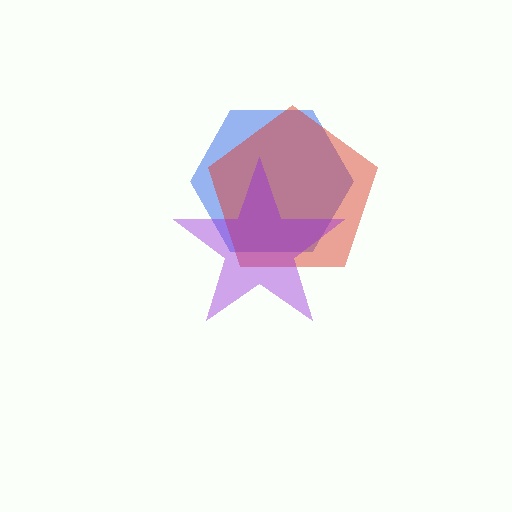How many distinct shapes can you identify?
There are 3 distinct shapes: a blue hexagon, a red pentagon, a purple star.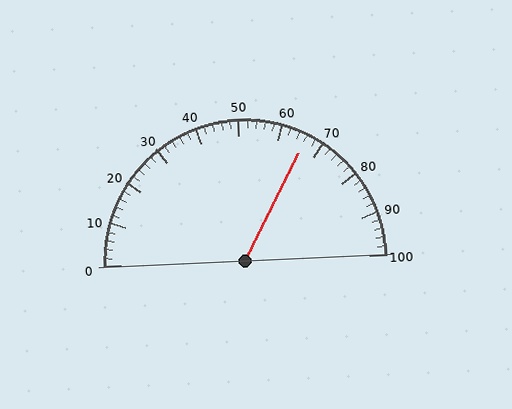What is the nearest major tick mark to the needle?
The nearest major tick mark is 70.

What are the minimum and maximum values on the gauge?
The gauge ranges from 0 to 100.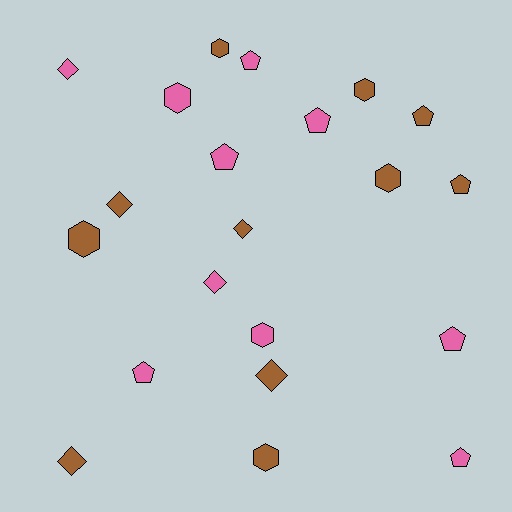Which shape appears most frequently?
Pentagon, with 8 objects.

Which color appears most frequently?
Brown, with 11 objects.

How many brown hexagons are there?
There are 5 brown hexagons.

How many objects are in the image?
There are 21 objects.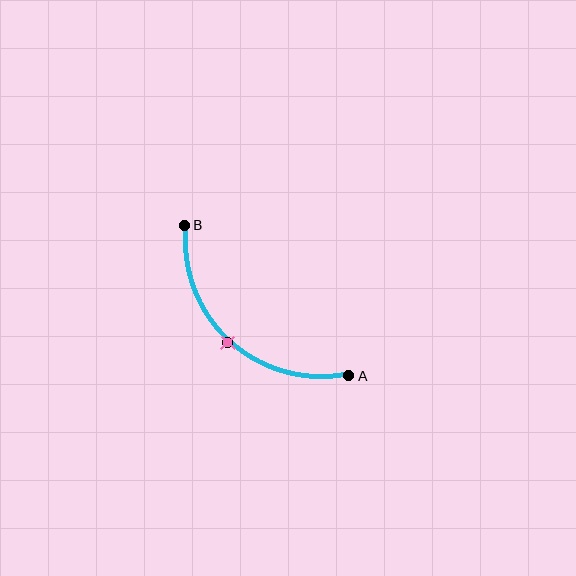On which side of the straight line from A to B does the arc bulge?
The arc bulges below and to the left of the straight line connecting A and B.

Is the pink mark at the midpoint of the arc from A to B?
Yes. The pink mark lies on the arc at equal arc-length from both A and B — it is the arc midpoint.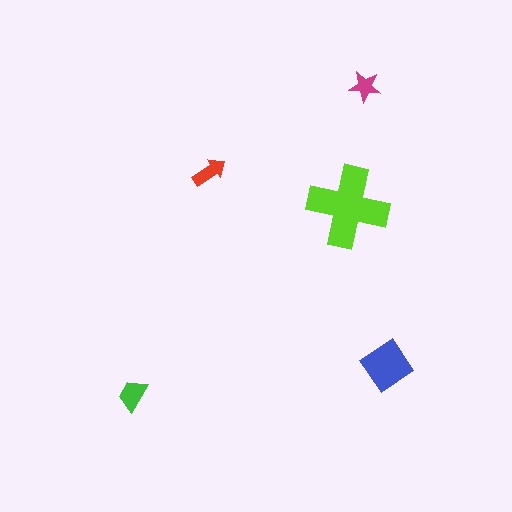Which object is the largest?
The lime cross.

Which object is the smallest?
The magenta star.